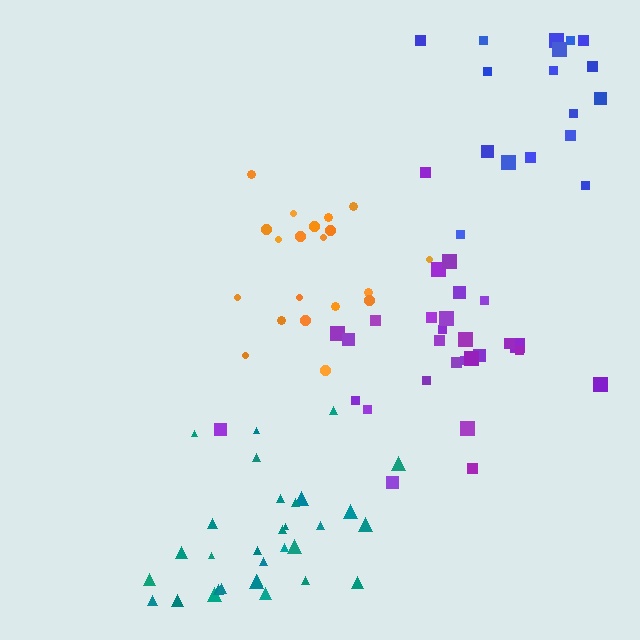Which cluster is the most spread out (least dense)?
Orange.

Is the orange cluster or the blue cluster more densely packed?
Blue.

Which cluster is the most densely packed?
Teal.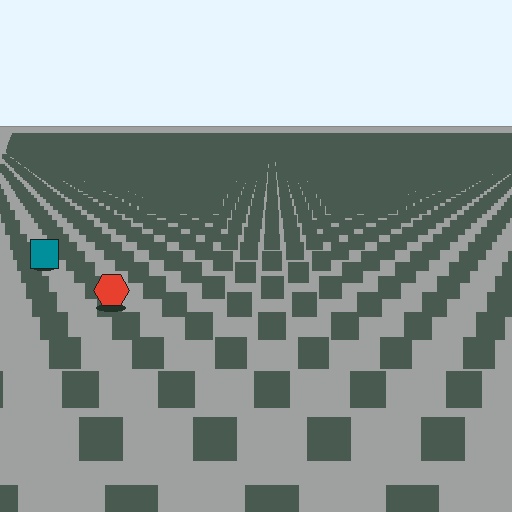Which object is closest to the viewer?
The red hexagon is closest. The texture marks near it are larger and more spread out.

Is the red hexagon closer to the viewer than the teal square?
Yes. The red hexagon is closer — you can tell from the texture gradient: the ground texture is coarser near it.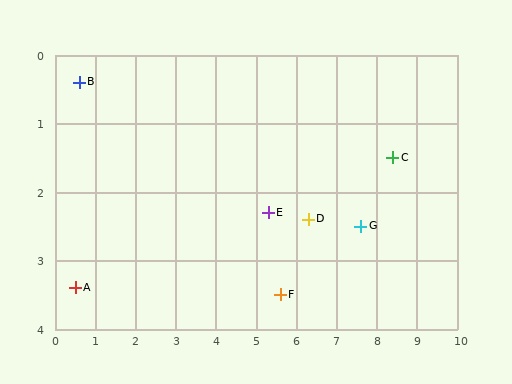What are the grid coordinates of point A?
Point A is at approximately (0.5, 3.4).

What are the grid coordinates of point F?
Point F is at approximately (5.6, 3.5).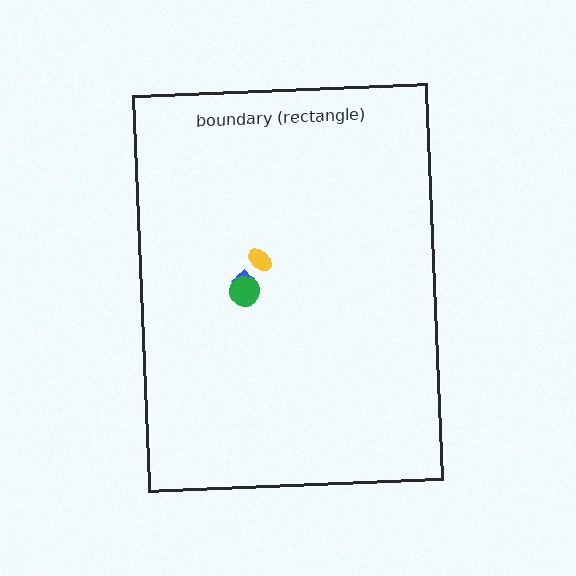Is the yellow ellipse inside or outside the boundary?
Inside.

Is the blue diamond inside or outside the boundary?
Inside.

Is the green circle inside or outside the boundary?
Inside.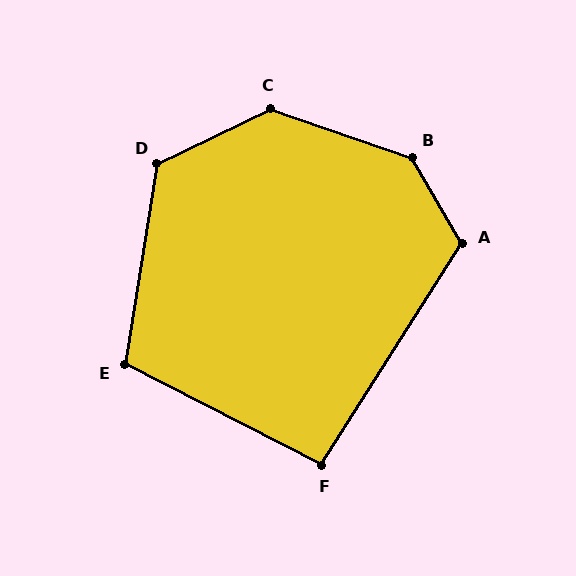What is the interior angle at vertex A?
Approximately 117 degrees (obtuse).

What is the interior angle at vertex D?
Approximately 125 degrees (obtuse).